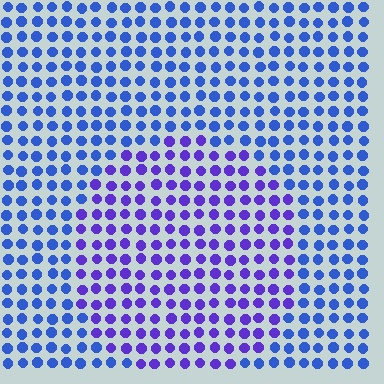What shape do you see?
I see a circle.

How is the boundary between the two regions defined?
The boundary is defined purely by a slight shift in hue (about 34 degrees). Spacing, size, and orientation are identical on both sides.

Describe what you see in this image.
The image is filled with small blue elements in a uniform arrangement. A circle-shaped region is visible where the elements are tinted to a slightly different hue, forming a subtle color boundary.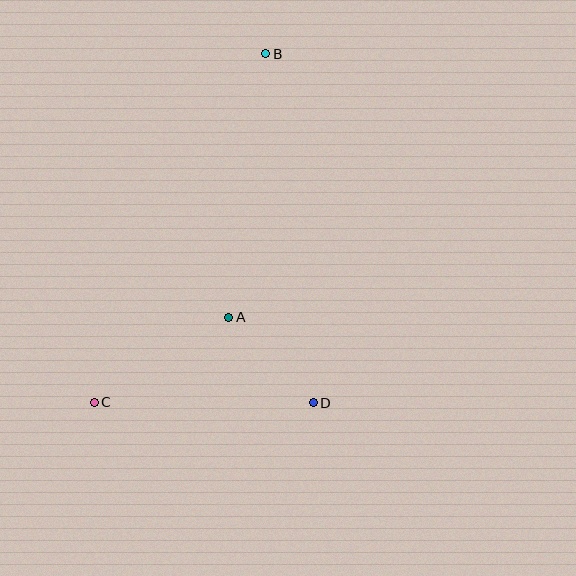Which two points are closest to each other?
Points A and D are closest to each other.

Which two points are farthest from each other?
Points B and C are farthest from each other.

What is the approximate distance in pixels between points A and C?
The distance between A and C is approximately 159 pixels.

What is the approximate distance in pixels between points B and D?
The distance between B and D is approximately 352 pixels.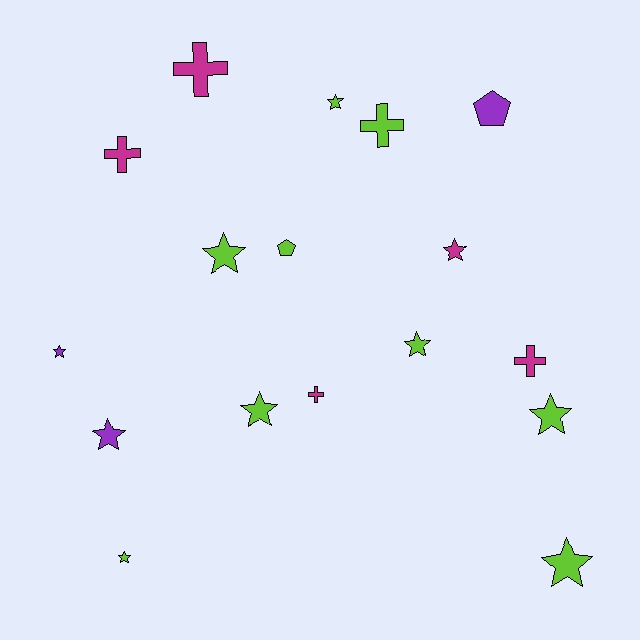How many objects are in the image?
There are 17 objects.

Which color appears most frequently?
Lime, with 9 objects.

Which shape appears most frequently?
Star, with 10 objects.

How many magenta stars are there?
There is 1 magenta star.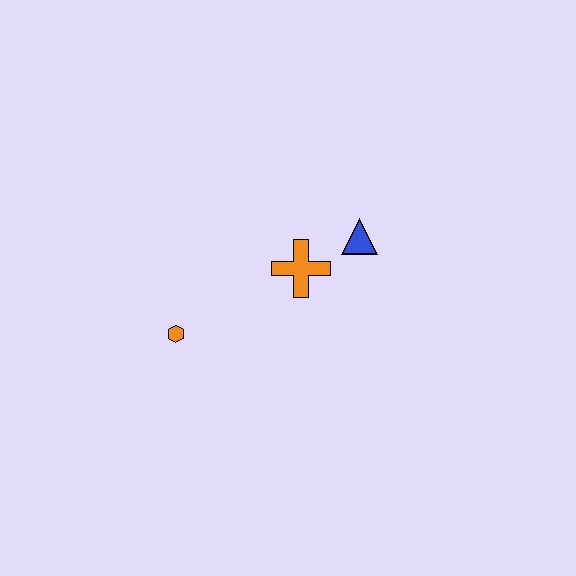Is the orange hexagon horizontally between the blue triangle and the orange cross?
No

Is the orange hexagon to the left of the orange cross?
Yes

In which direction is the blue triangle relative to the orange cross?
The blue triangle is to the right of the orange cross.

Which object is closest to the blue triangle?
The orange cross is closest to the blue triangle.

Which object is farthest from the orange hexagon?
The blue triangle is farthest from the orange hexagon.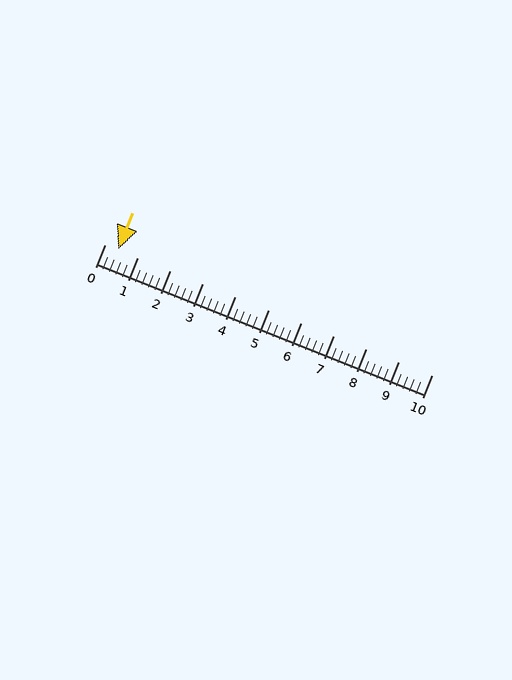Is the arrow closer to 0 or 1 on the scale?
The arrow is closer to 0.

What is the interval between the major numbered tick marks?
The major tick marks are spaced 1 units apart.